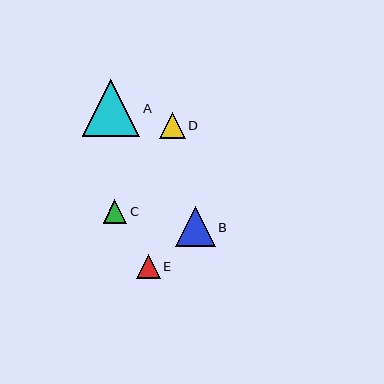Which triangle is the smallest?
Triangle C is the smallest with a size of approximately 24 pixels.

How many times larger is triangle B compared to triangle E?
Triangle B is approximately 1.7 times the size of triangle E.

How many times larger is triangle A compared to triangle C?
Triangle A is approximately 2.4 times the size of triangle C.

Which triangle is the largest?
Triangle A is the largest with a size of approximately 57 pixels.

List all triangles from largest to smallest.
From largest to smallest: A, B, D, E, C.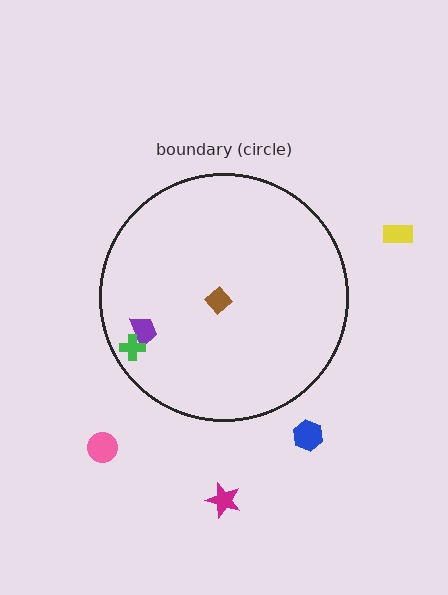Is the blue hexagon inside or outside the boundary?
Outside.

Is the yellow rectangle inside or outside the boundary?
Outside.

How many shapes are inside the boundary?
3 inside, 4 outside.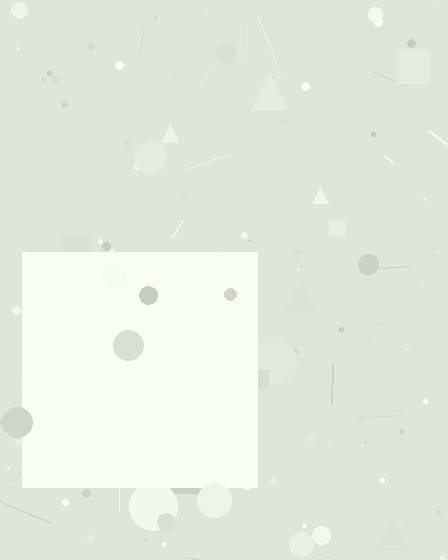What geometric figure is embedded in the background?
A square is embedded in the background.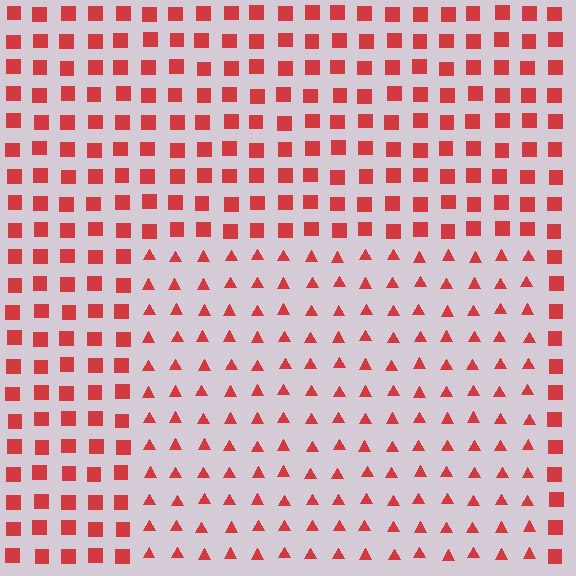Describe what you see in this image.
The image is filled with small red elements arranged in a uniform grid. A rectangle-shaped region contains triangles, while the surrounding area contains squares. The boundary is defined purely by the change in element shape.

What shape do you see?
I see a rectangle.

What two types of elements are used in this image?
The image uses triangles inside the rectangle region and squares outside it.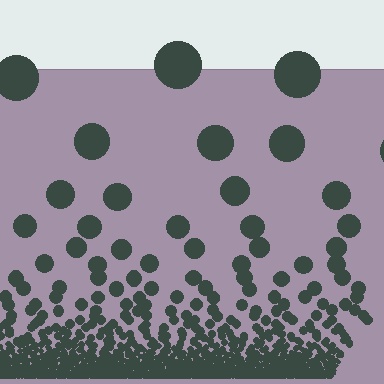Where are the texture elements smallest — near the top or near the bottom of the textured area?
Near the bottom.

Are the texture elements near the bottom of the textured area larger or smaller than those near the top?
Smaller. The gradient is inverted — elements near the bottom are smaller and denser.